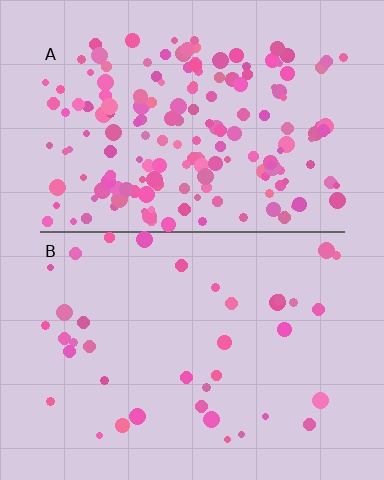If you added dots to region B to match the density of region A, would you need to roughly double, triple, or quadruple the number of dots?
Approximately quadruple.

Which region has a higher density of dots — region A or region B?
A (the top).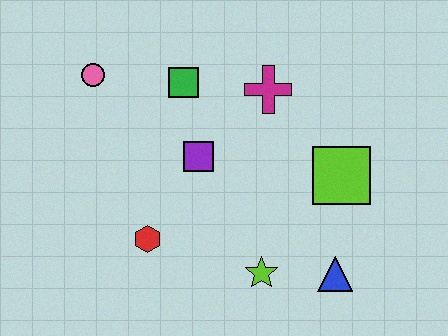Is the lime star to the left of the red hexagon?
No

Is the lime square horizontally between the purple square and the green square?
No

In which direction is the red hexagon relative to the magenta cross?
The red hexagon is below the magenta cross.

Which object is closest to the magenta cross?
The green square is closest to the magenta cross.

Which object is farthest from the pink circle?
The blue triangle is farthest from the pink circle.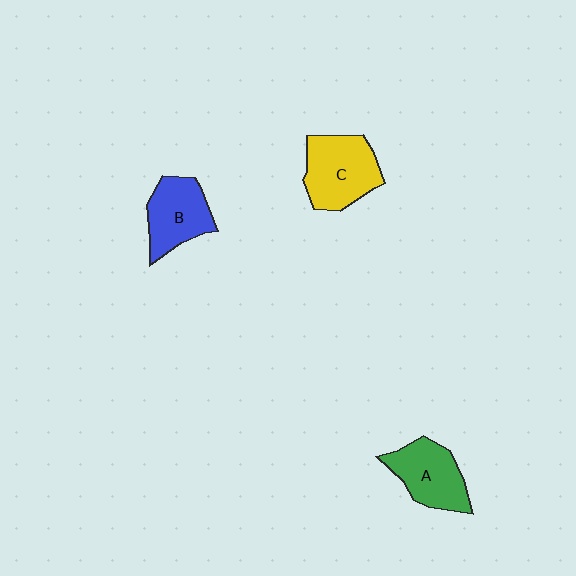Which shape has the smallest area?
Shape B (blue).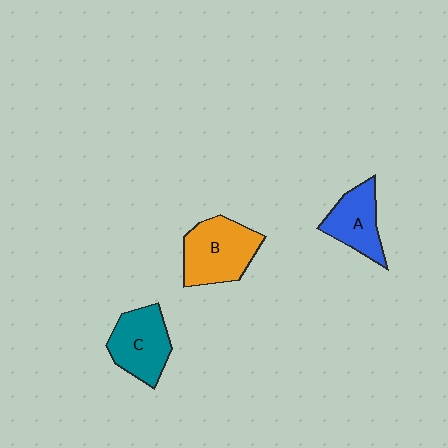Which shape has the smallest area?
Shape A (blue).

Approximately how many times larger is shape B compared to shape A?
Approximately 1.3 times.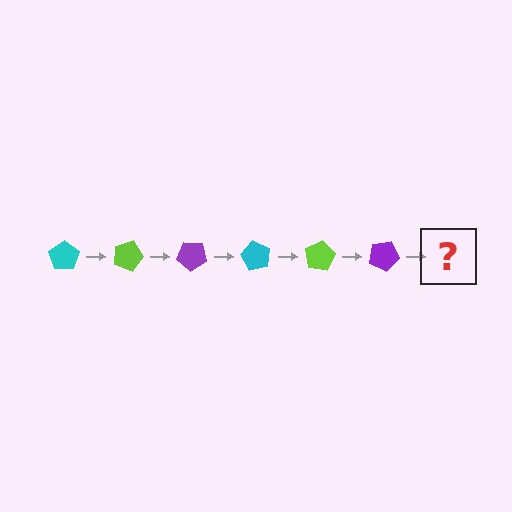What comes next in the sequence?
The next element should be a cyan pentagon, rotated 120 degrees from the start.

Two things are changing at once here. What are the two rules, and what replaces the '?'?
The two rules are that it rotates 20 degrees each step and the color cycles through cyan, lime, and purple. The '?' should be a cyan pentagon, rotated 120 degrees from the start.